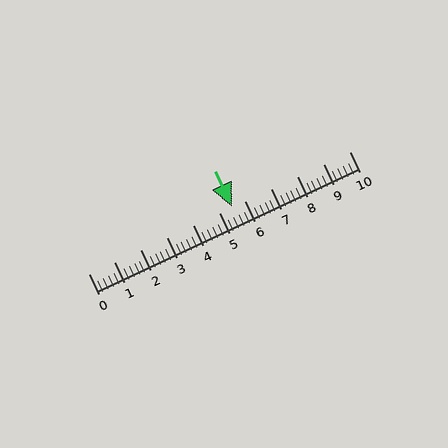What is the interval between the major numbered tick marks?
The major tick marks are spaced 1 units apart.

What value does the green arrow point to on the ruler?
The green arrow points to approximately 5.5.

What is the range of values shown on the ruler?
The ruler shows values from 0 to 10.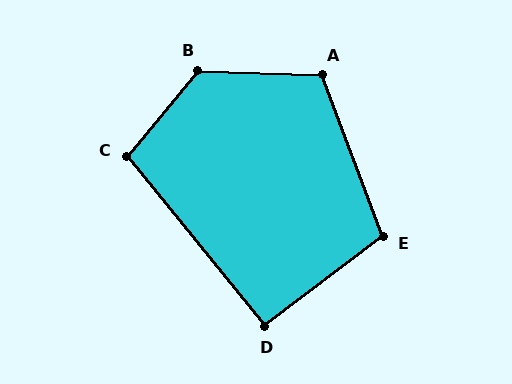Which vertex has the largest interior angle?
B, at approximately 128 degrees.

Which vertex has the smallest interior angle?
D, at approximately 92 degrees.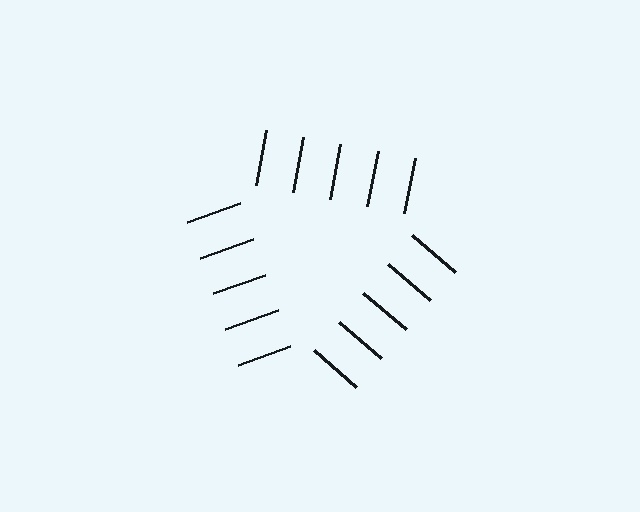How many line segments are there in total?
15 — 5 along each of the 3 edges.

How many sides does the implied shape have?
3 sides — the line-ends trace a triangle.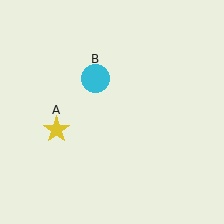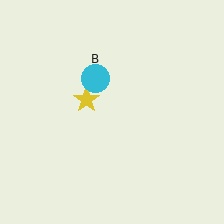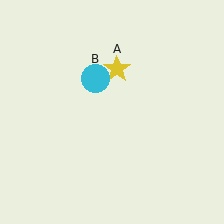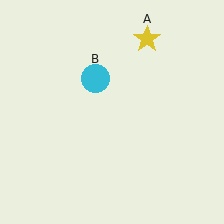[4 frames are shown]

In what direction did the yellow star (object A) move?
The yellow star (object A) moved up and to the right.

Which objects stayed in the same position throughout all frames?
Cyan circle (object B) remained stationary.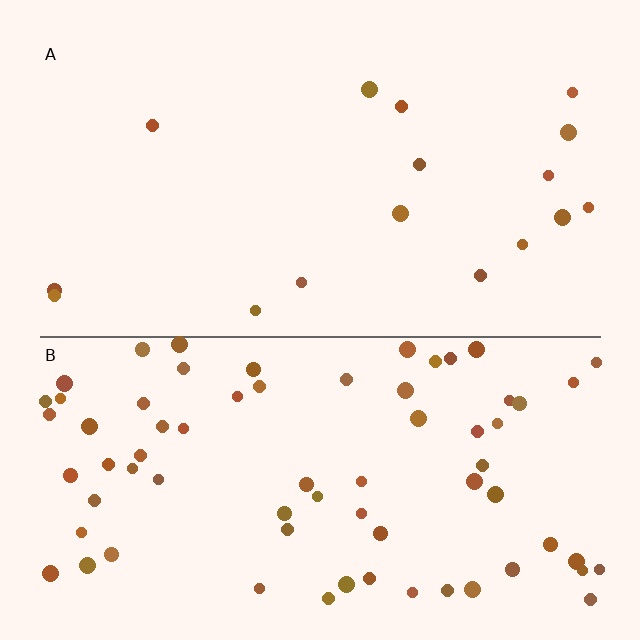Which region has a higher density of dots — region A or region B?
B (the bottom).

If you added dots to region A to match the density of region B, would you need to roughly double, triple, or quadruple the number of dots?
Approximately quadruple.